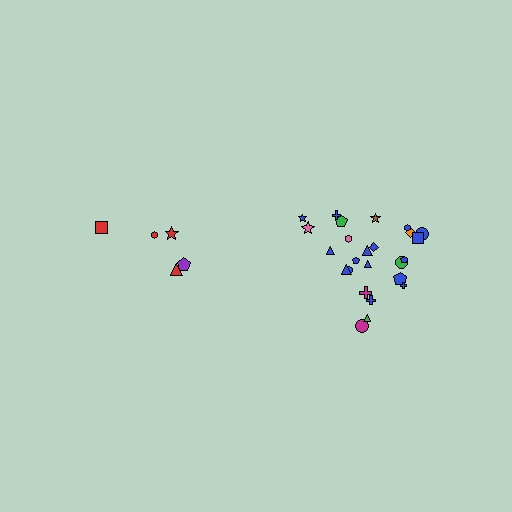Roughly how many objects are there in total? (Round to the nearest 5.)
Roughly 30 objects in total.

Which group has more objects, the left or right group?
The right group.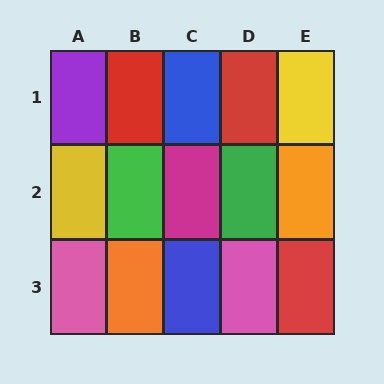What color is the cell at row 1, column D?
Red.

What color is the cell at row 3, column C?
Blue.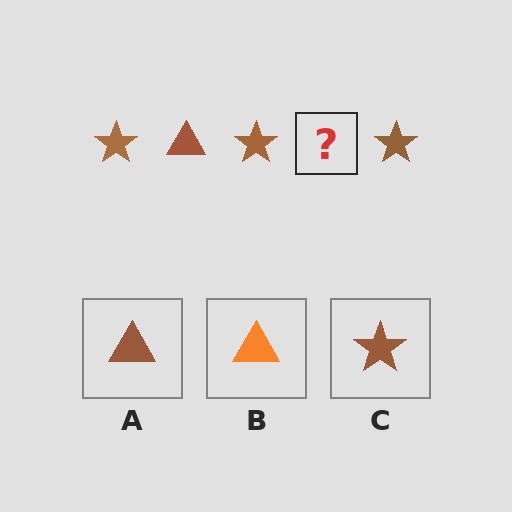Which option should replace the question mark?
Option A.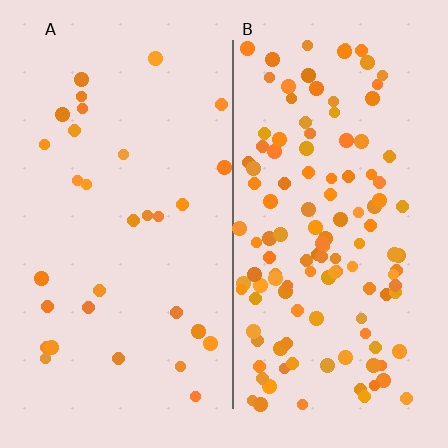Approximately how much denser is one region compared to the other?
Approximately 4.1× — region B over region A.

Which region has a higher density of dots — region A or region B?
B (the right).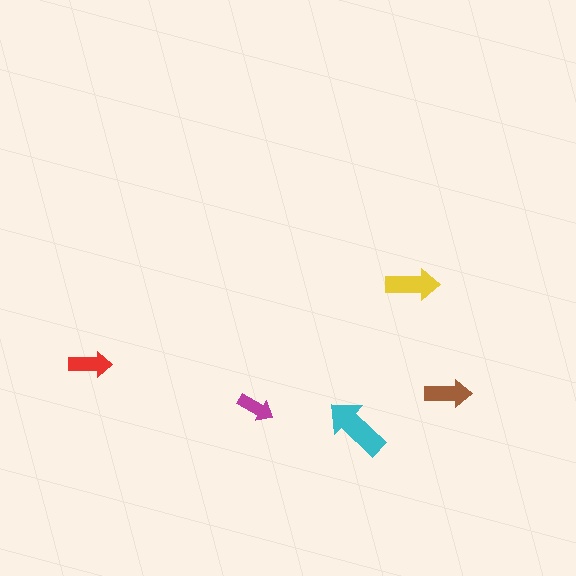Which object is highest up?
The yellow arrow is topmost.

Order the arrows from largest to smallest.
the cyan one, the yellow one, the brown one, the red one, the magenta one.